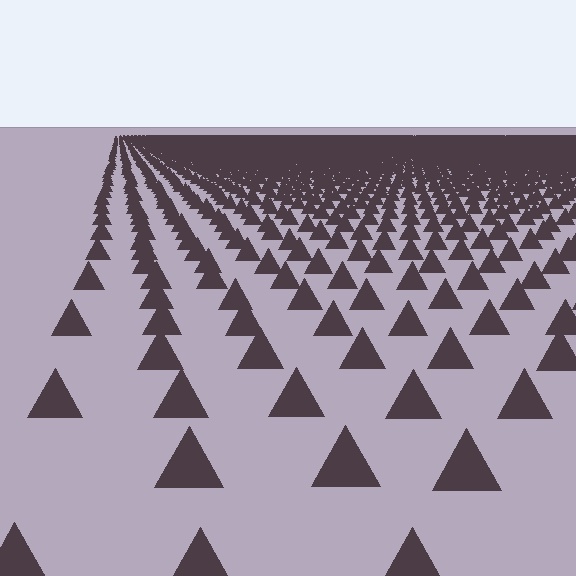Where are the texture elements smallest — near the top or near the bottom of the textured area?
Near the top.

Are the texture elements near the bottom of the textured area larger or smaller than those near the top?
Larger. Near the bottom, elements are closer to the viewer and appear at a bigger on-screen size.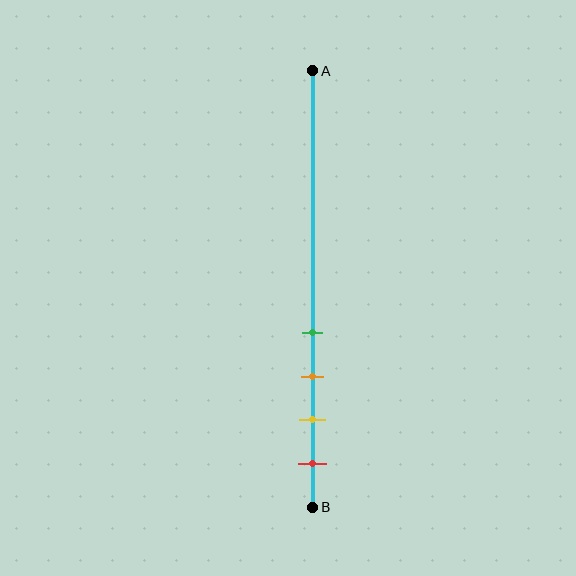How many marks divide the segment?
There are 4 marks dividing the segment.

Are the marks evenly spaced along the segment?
Yes, the marks are approximately evenly spaced.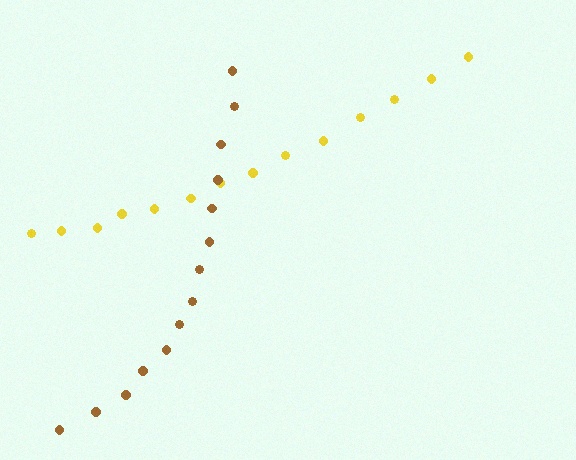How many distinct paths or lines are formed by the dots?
There are 2 distinct paths.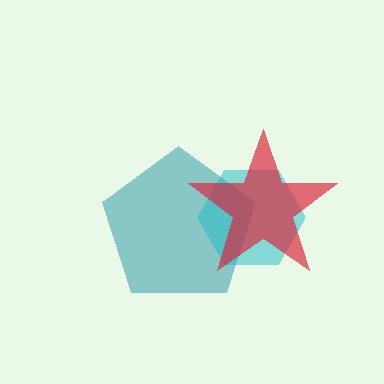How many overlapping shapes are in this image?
There are 3 overlapping shapes in the image.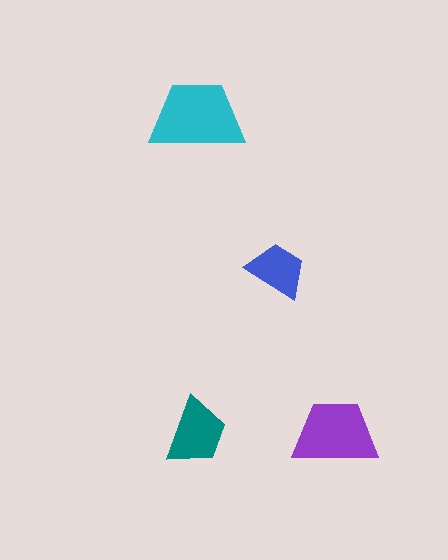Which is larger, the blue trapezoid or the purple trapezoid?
The purple one.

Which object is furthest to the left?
The cyan trapezoid is leftmost.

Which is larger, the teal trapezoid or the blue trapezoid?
The teal one.